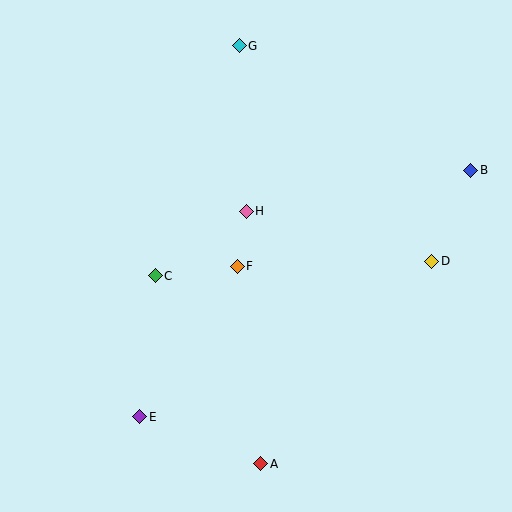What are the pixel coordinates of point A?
Point A is at (261, 464).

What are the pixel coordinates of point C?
Point C is at (155, 276).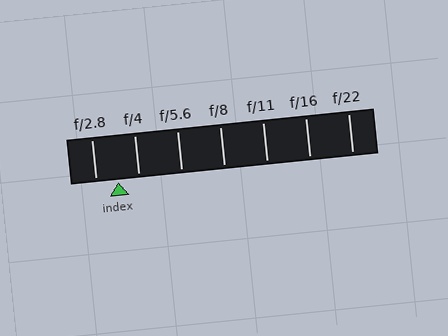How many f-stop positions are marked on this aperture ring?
There are 7 f-stop positions marked.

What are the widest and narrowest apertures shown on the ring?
The widest aperture shown is f/2.8 and the narrowest is f/22.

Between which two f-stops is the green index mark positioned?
The index mark is between f/2.8 and f/4.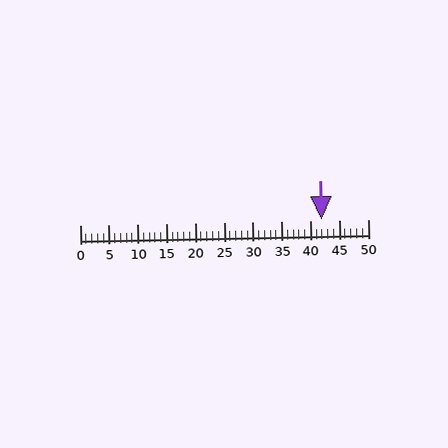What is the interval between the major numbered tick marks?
The major tick marks are spaced 5 units apart.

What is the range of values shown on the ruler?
The ruler shows values from 0 to 50.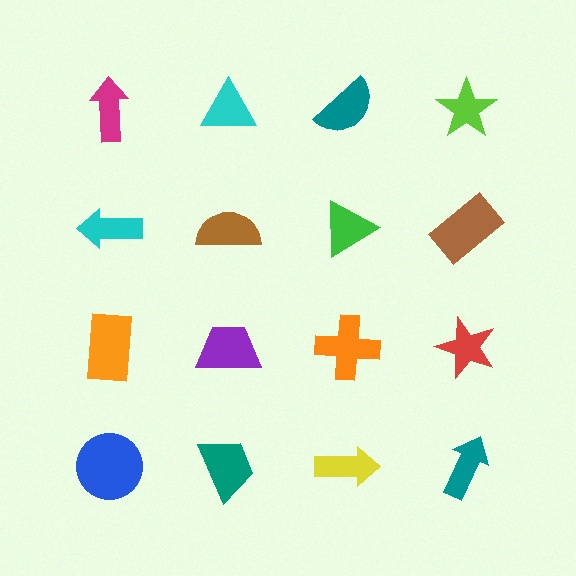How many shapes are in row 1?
4 shapes.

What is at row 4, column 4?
A teal arrow.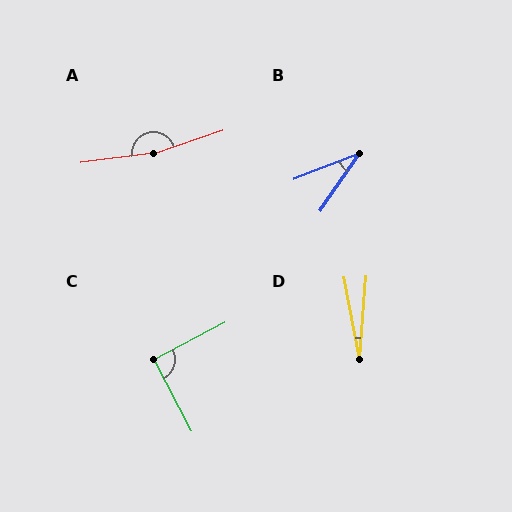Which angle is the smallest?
D, at approximately 15 degrees.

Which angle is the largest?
A, at approximately 169 degrees.